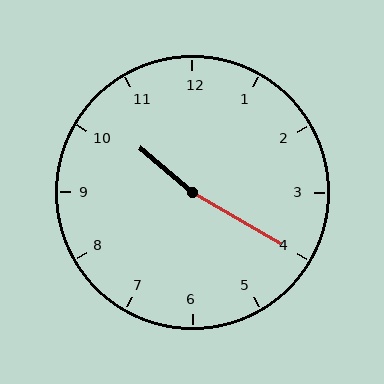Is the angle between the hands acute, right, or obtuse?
It is obtuse.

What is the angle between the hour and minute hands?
Approximately 170 degrees.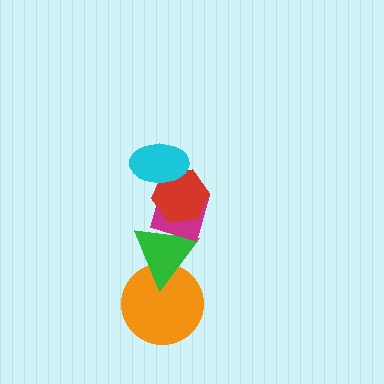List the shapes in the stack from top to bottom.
From top to bottom: the cyan ellipse, the red hexagon, the magenta diamond, the green triangle, the orange circle.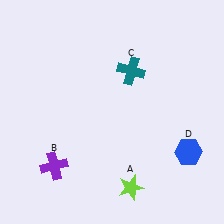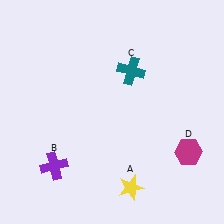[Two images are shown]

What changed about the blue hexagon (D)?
In Image 1, D is blue. In Image 2, it changed to magenta.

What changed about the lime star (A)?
In Image 1, A is lime. In Image 2, it changed to yellow.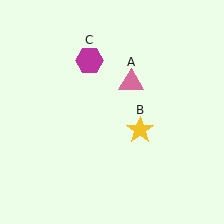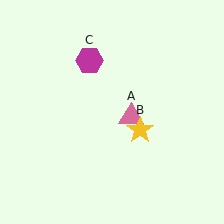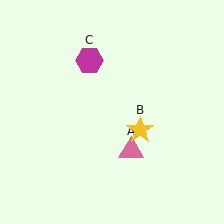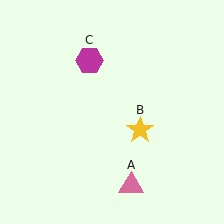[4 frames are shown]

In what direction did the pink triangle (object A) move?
The pink triangle (object A) moved down.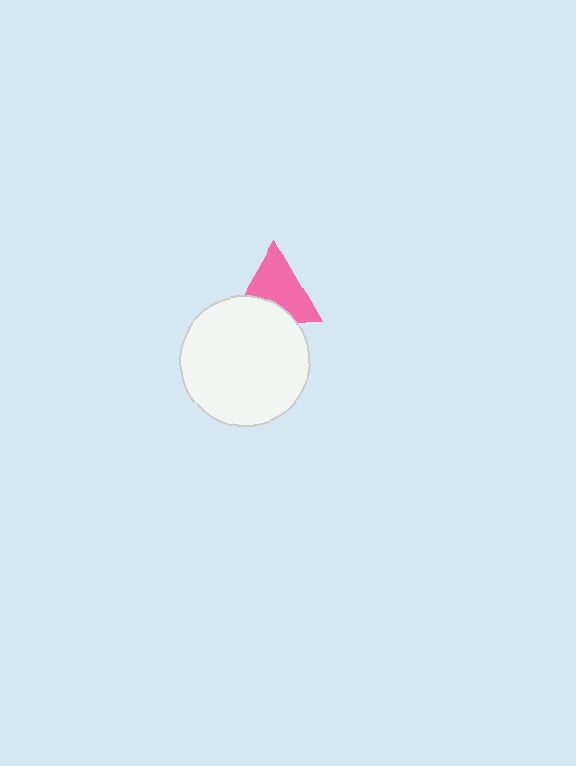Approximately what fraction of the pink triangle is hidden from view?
Roughly 34% of the pink triangle is hidden behind the white circle.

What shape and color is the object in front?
The object in front is a white circle.